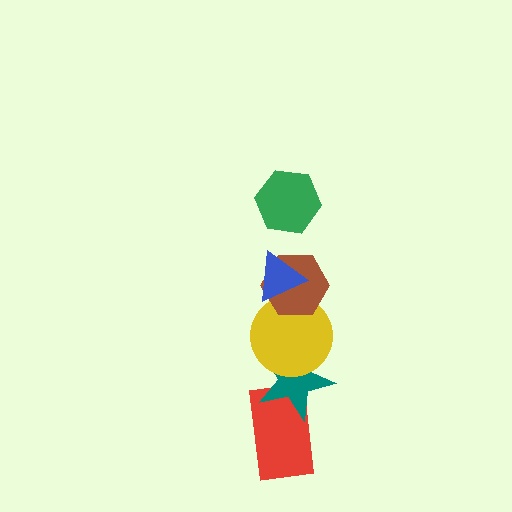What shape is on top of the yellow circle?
The brown hexagon is on top of the yellow circle.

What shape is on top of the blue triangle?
The green hexagon is on top of the blue triangle.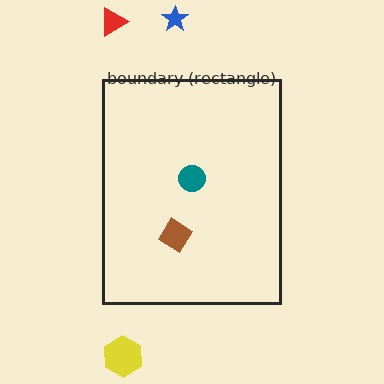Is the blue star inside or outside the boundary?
Outside.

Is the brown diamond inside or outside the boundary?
Inside.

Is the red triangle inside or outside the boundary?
Outside.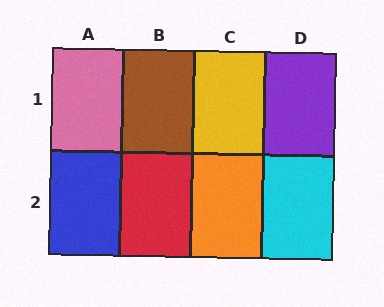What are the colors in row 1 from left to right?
Pink, brown, yellow, purple.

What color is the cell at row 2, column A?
Blue.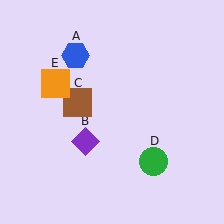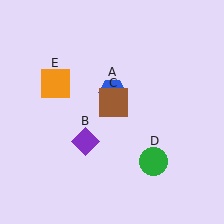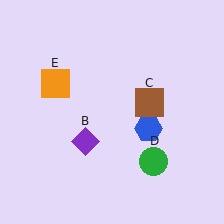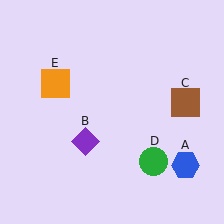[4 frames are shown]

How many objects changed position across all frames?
2 objects changed position: blue hexagon (object A), brown square (object C).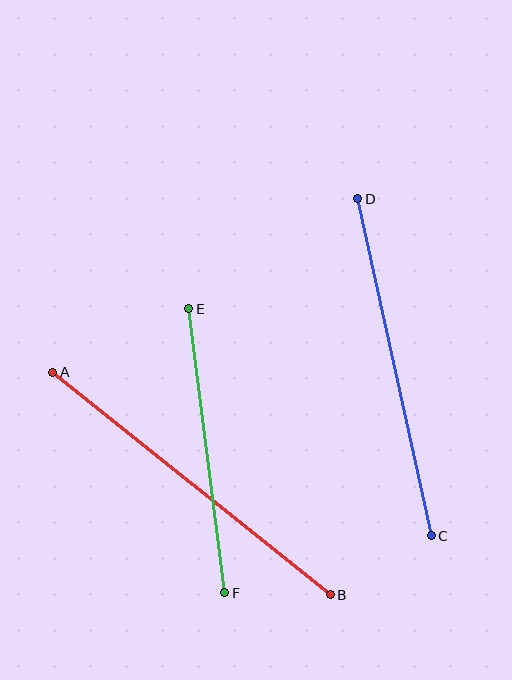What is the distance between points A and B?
The distance is approximately 355 pixels.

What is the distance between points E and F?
The distance is approximately 286 pixels.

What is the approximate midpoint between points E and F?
The midpoint is at approximately (207, 451) pixels.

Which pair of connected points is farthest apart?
Points A and B are farthest apart.